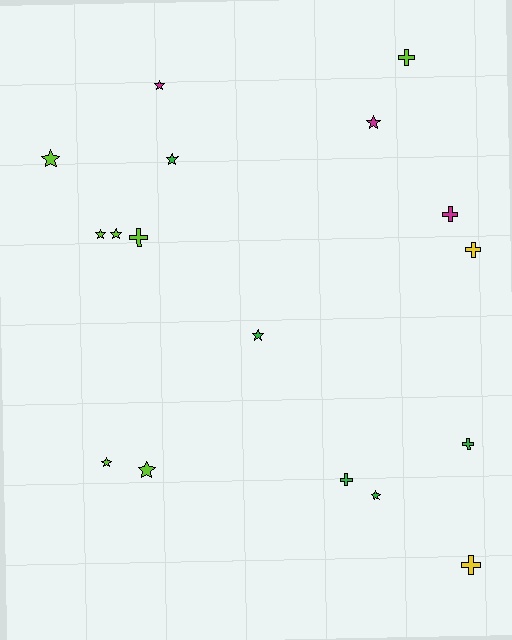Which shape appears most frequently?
Star, with 10 objects.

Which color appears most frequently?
Lime, with 7 objects.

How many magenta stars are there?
There are 2 magenta stars.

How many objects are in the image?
There are 17 objects.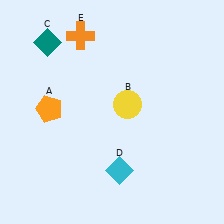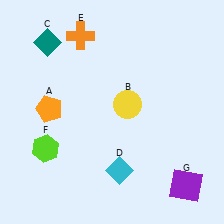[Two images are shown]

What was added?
A lime hexagon (F), a purple square (G) were added in Image 2.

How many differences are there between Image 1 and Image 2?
There are 2 differences between the two images.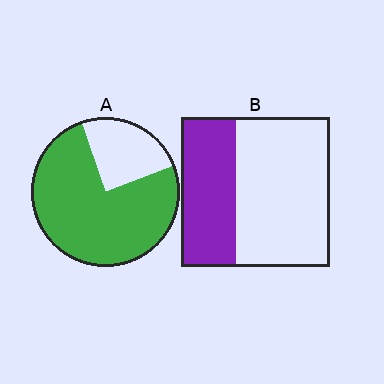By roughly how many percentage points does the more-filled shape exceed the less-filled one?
By roughly 40 percentage points (A over B).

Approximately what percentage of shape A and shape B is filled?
A is approximately 75% and B is approximately 35%.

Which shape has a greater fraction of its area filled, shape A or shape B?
Shape A.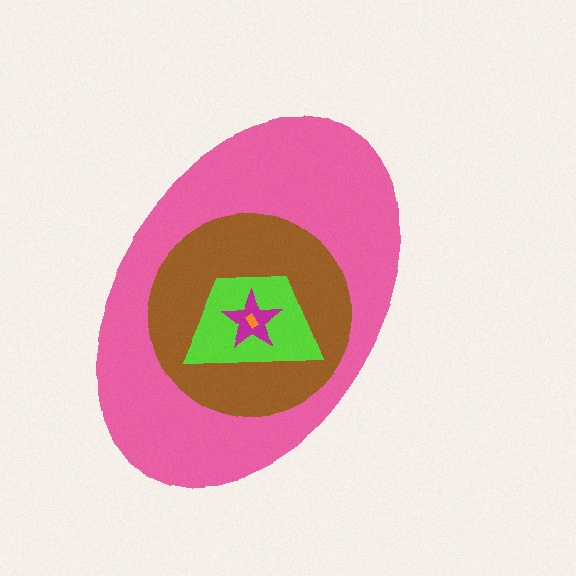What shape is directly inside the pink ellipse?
The brown circle.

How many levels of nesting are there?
5.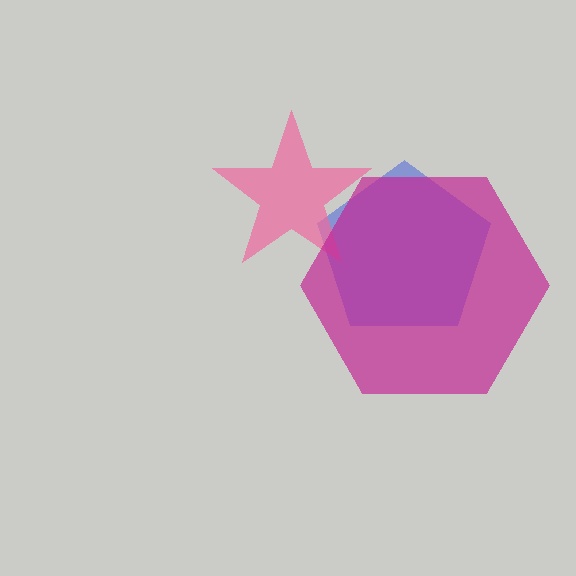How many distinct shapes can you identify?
There are 3 distinct shapes: a blue pentagon, a pink star, a magenta hexagon.